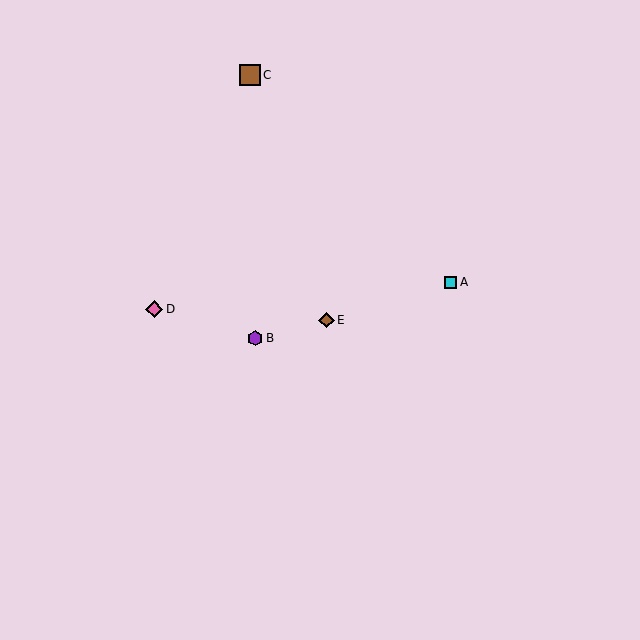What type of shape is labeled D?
Shape D is a pink diamond.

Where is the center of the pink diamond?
The center of the pink diamond is at (154, 309).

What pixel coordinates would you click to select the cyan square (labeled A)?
Click at (450, 282) to select the cyan square A.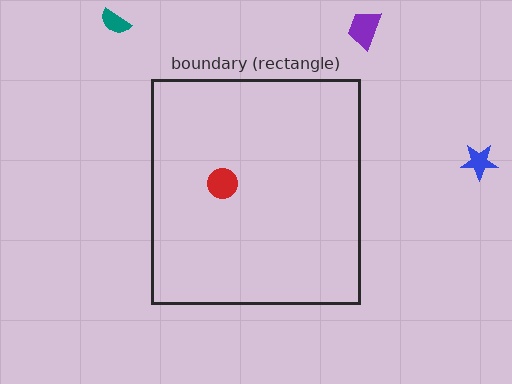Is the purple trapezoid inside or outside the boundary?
Outside.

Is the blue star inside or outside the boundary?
Outside.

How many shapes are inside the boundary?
1 inside, 3 outside.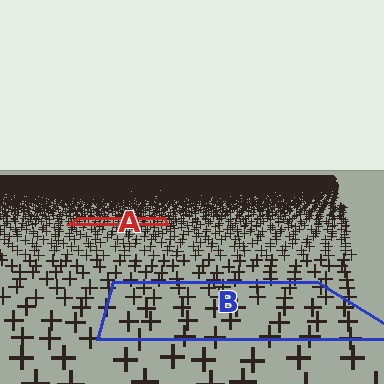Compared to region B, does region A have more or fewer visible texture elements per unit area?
Region A has more texture elements per unit area — they are packed more densely because it is farther away.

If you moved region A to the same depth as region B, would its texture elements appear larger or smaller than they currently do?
They would appear larger. At a closer depth, the same texture elements are projected at a bigger on-screen size.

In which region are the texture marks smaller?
The texture marks are smaller in region A, because it is farther away.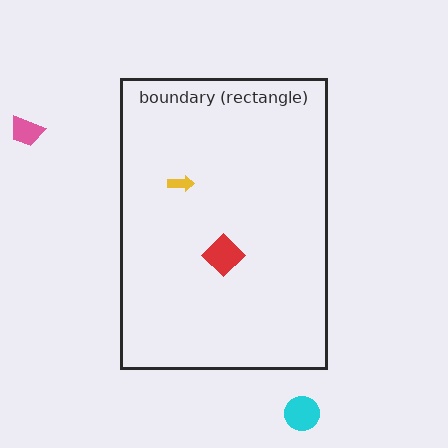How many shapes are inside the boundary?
2 inside, 2 outside.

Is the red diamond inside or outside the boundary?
Inside.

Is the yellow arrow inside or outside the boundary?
Inside.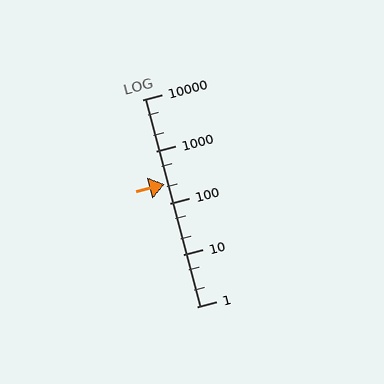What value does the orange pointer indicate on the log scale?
The pointer indicates approximately 230.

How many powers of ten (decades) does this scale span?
The scale spans 4 decades, from 1 to 10000.